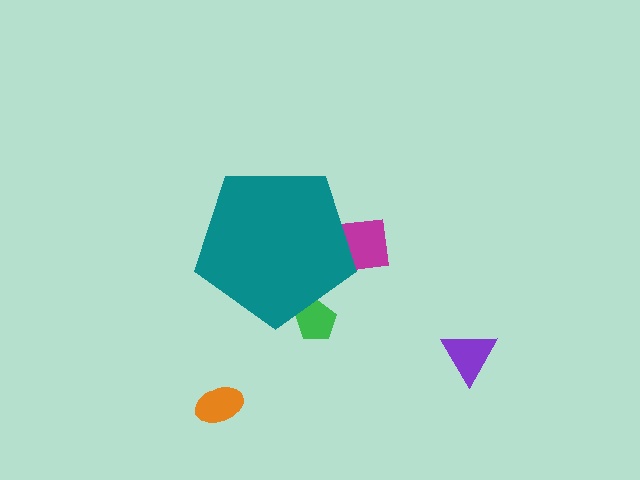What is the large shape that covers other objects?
A teal pentagon.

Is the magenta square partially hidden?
Yes, the magenta square is partially hidden behind the teal pentagon.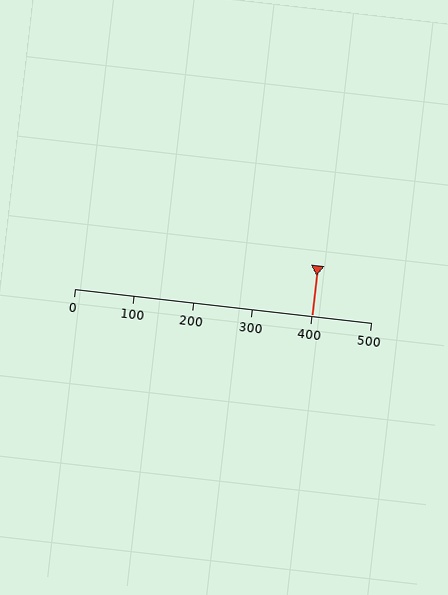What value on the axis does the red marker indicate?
The marker indicates approximately 400.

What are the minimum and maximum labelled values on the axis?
The axis runs from 0 to 500.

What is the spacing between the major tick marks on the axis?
The major ticks are spaced 100 apart.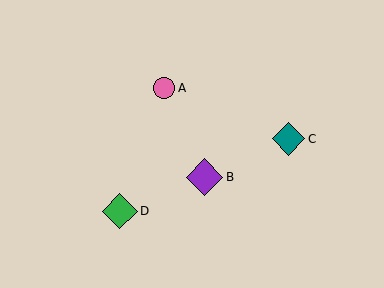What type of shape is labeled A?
Shape A is a pink circle.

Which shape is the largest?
The purple diamond (labeled B) is the largest.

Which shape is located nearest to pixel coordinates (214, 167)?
The purple diamond (labeled B) at (204, 177) is nearest to that location.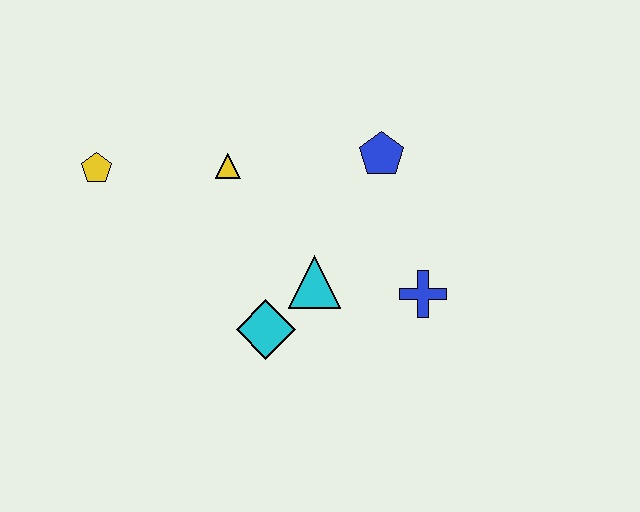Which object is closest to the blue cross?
The cyan triangle is closest to the blue cross.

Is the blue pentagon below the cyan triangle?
No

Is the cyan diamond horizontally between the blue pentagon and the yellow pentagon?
Yes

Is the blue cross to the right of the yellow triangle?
Yes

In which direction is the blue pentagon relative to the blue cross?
The blue pentagon is above the blue cross.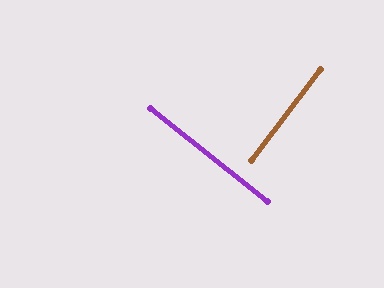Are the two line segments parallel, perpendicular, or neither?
Perpendicular — they meet at approximately 88°.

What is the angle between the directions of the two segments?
Approximately 88 degrees.